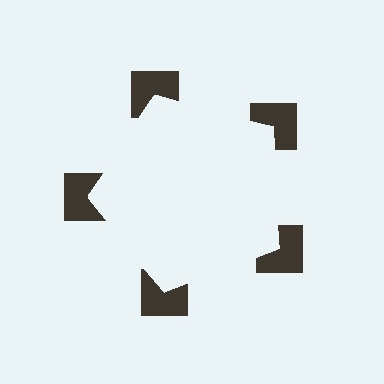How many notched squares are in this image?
There are 5 — one at each vertex of the illusory pentagon.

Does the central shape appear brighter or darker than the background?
It typically appears slightly brighter than the background, even though no actual brightness change is drawn.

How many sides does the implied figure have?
5 sides.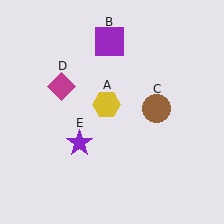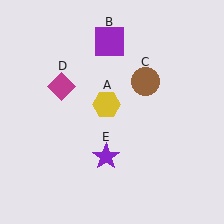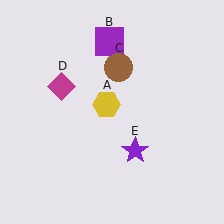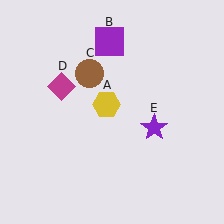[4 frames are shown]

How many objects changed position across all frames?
2 objects changed position: brown circle (object C), purple star (object E).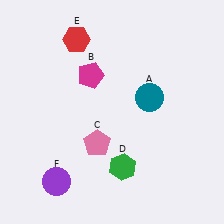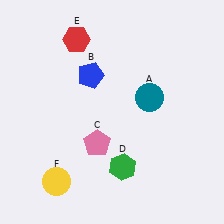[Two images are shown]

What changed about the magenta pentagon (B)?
In Image 1, B is magenta. In Image 2, it changed to blue.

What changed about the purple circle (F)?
In Image 1, F is purple. In Image 2, it changed to yellow.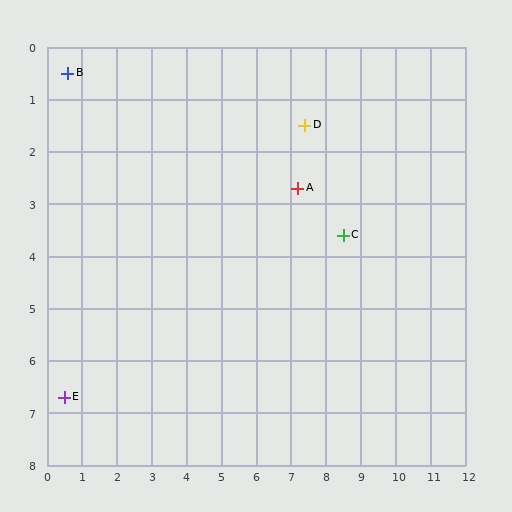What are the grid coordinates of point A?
Point A is at approximately (7.2, 2.7).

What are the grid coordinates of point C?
Point C is at approximately (8.5, 3.6).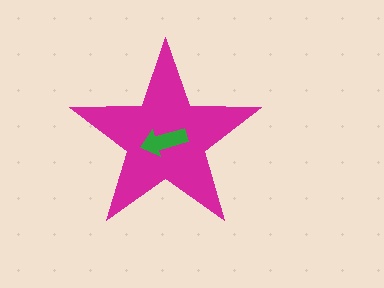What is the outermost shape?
The magenta star.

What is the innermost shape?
The green arrow.